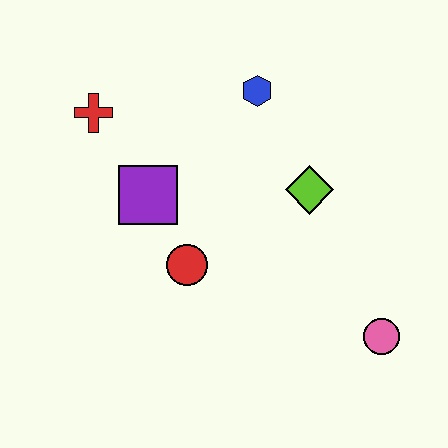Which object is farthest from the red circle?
The pink circle is farthest from the red circle.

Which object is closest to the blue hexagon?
The lime diamond is closest to the blue hexagon.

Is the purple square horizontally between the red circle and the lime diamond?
No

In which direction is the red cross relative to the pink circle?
The red cross is to the left of the pink circle.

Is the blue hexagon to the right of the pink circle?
No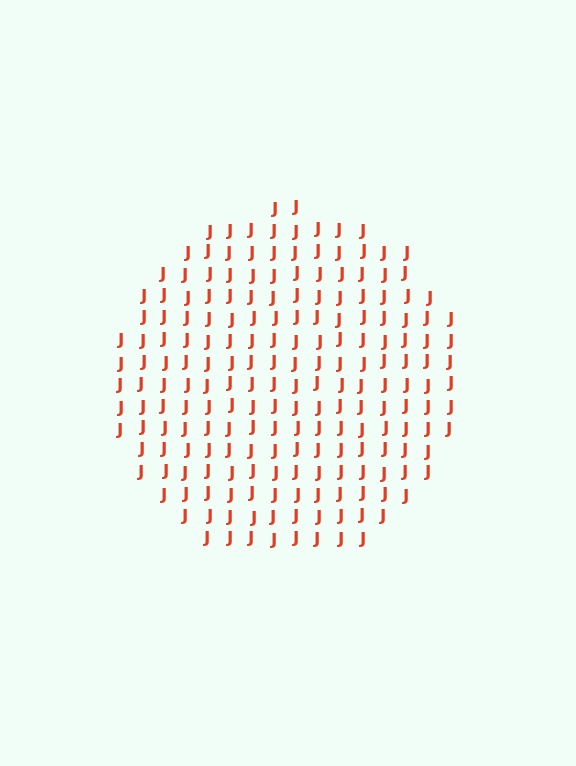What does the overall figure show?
The overall figure shows a circle.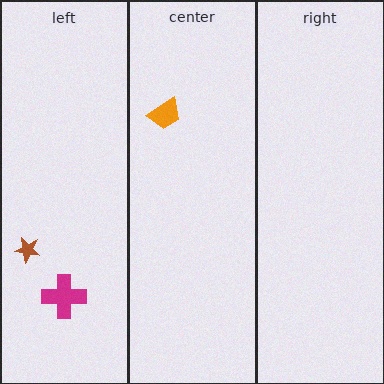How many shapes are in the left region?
2.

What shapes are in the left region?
The brown star, the magenta cross.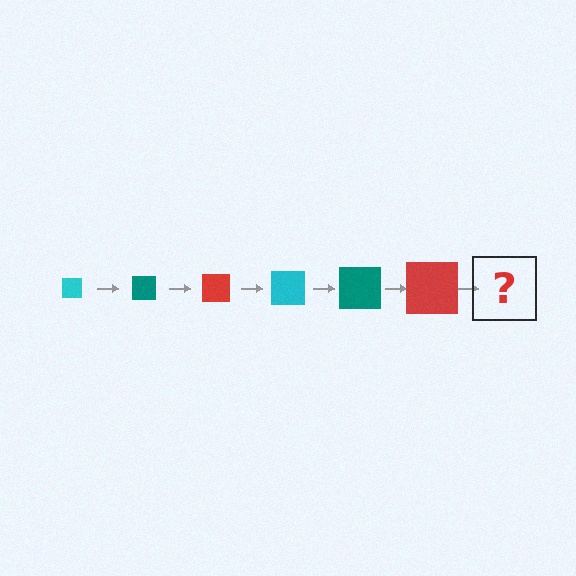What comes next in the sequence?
The next element should be a cyan square, larger than the previous one.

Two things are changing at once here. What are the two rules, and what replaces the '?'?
The two rules are that the square grows larger each step and the color cycles through cyan, teal, and red. The '?' should be a cyan square, larger than the previous one.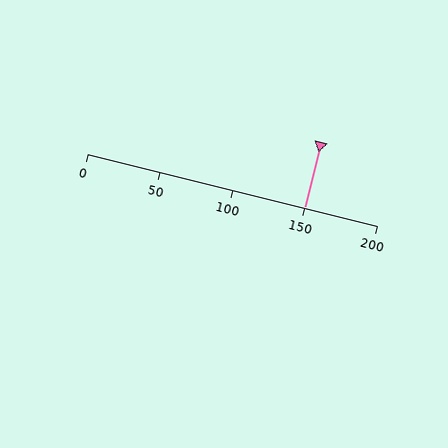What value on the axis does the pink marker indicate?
The marker indicates approximately 150.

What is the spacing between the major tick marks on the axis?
The major ticks are spaced 50 apart.